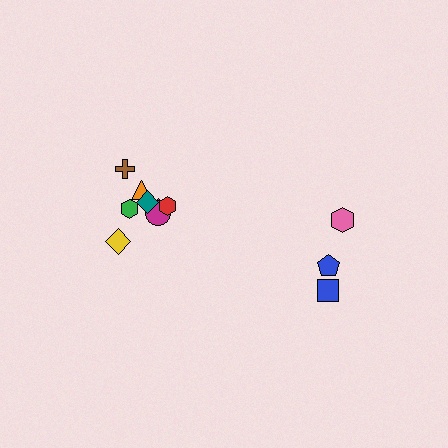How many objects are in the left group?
There are 8 objects.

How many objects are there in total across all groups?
There are 11 objects.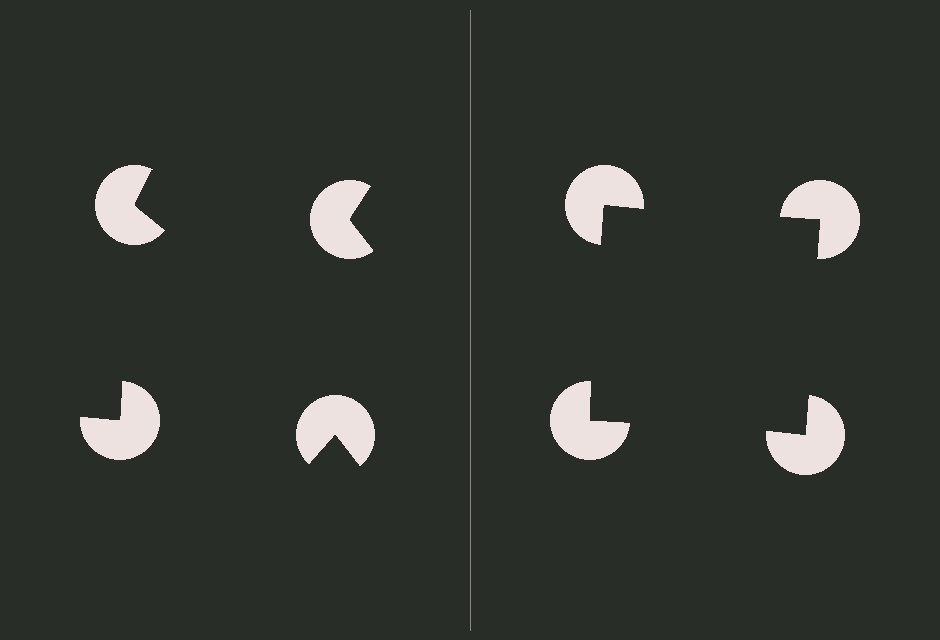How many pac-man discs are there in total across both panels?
8 — 4 on each side.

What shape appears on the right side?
An illusory square.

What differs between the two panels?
The pac-man discs are positioned identically on both sides; only the wedge orientations differ. On the right they align to a square; on the left they are misaligned.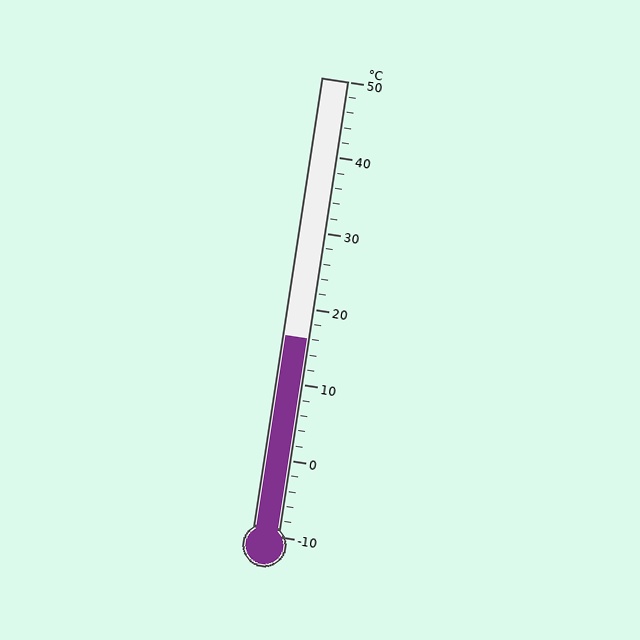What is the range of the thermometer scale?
The thermometer scale ranges from -10°C to 50°C.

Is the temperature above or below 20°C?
The temperature is below 20°C.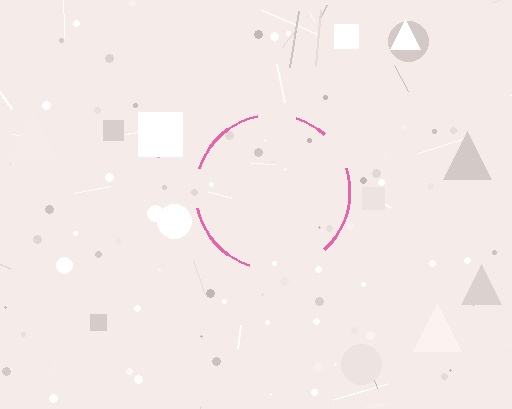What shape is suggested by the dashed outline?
The dashed outline suggests a circle.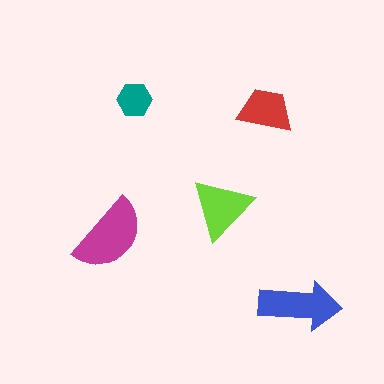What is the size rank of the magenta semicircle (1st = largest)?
1st.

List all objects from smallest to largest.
The teal hexagon, the red trapezoid, the lime triangle, the blue arrow, the magenta semicircle.